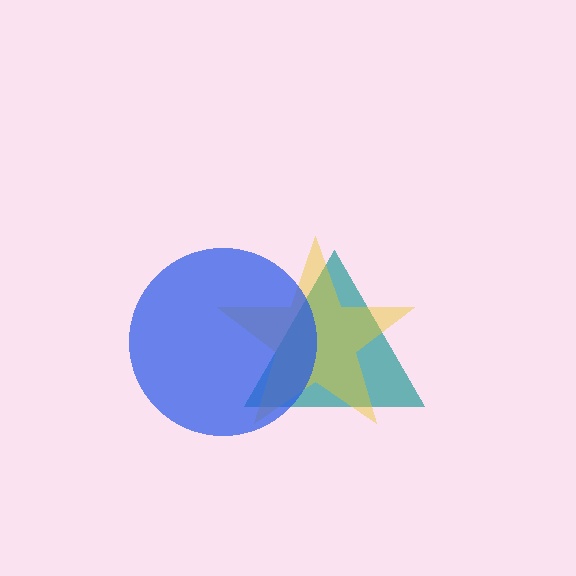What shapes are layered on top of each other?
The layered shapes are: a teal triangle, a yellow star, a blue circle.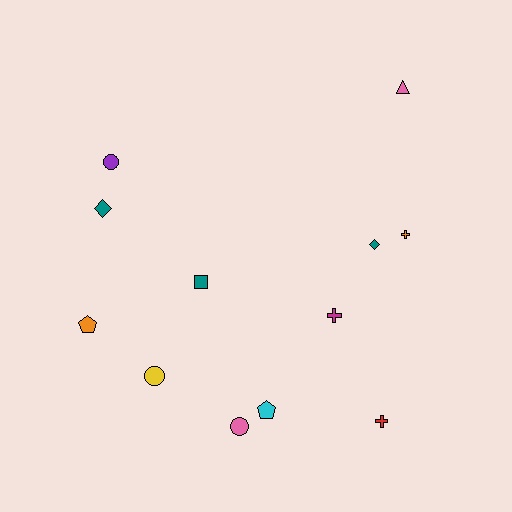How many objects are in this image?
There are 12 objects.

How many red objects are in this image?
There is 1 red object.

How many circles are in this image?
There are 3 circles.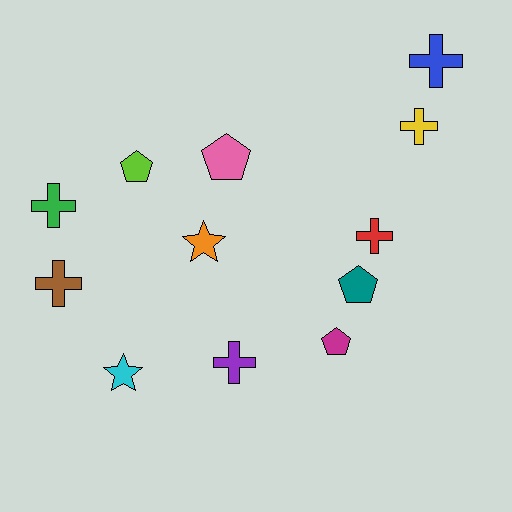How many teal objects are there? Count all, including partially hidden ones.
There is 1 teal object.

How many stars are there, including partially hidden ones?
There are 2 stars.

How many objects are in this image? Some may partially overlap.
There are 12 objects.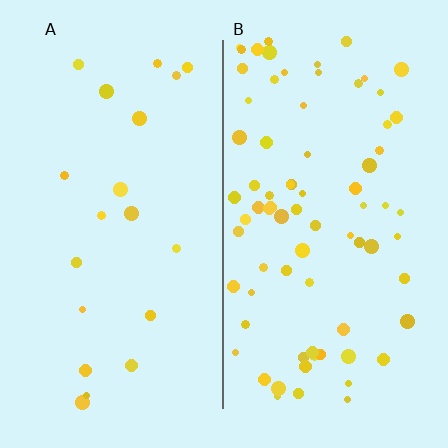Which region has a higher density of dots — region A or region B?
B (the right).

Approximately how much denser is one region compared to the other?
Approximately 3.8× — region B over region A.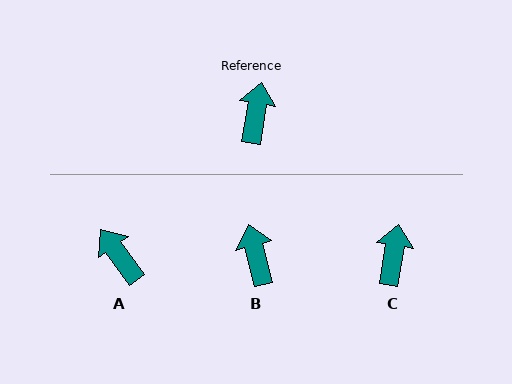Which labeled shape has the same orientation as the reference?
C.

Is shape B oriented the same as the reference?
No, it is off by about 24 degrees.